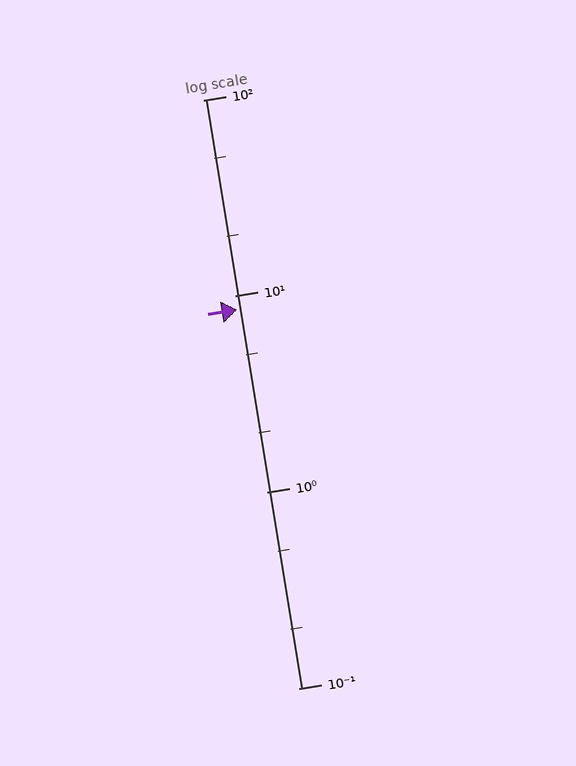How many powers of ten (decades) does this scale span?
The scale spans 3 decades, from 0.1 to 100.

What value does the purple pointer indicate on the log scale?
The pointer indicates approximately 8.5.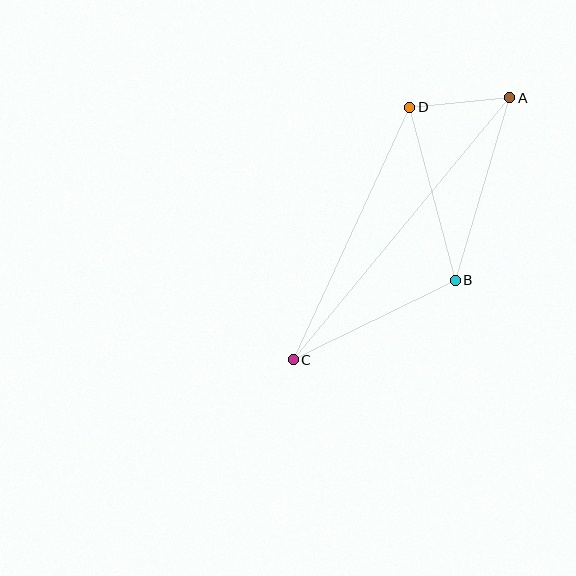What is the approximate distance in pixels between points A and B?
The distance between A and B is approximately 190 pixels.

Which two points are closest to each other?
Points A and D are closest to each other.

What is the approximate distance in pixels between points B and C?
The distance between B and C is approximately 180 pixels.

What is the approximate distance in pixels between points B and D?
The distance between B and D is approximately 179 pixels.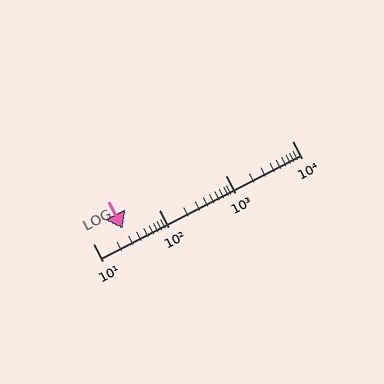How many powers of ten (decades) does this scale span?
The scale spans 3 decades, from 10 to 10000.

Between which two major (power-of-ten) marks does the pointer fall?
The pointer is between 10 and 100.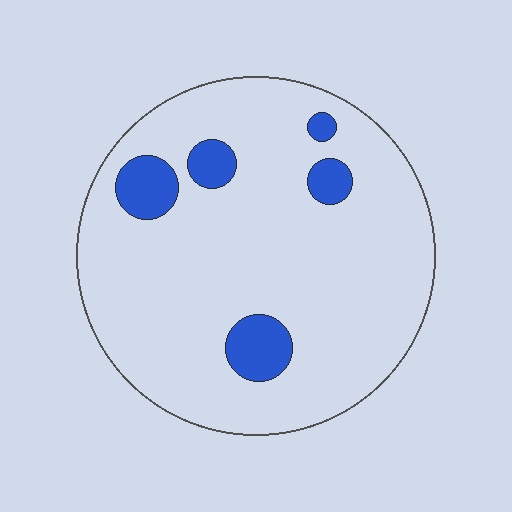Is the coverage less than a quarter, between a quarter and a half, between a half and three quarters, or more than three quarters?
Less than a quarter.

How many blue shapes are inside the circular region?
5.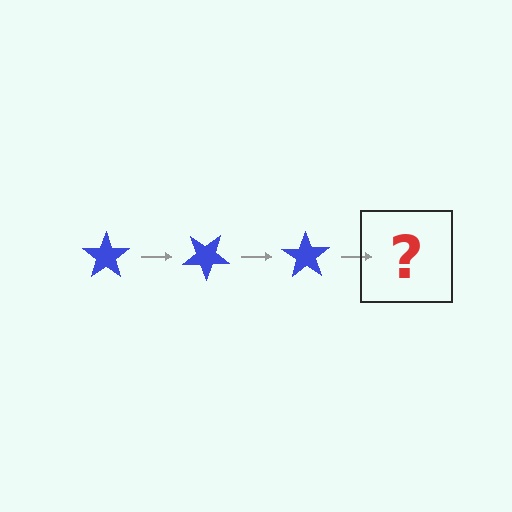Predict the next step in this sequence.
The next step is a blue star rotated 105 degrees.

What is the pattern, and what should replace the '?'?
The pattern is that the star rotates 35 degrees each step. The '?' should be a blue star rotated 105 degrees.